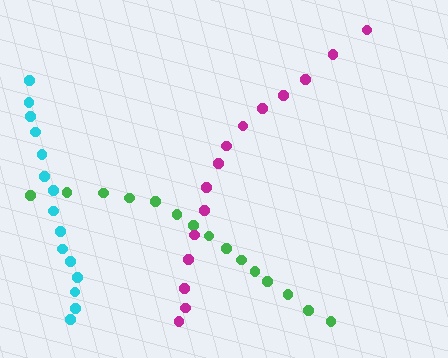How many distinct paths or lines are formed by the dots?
There are 3 distinct paths.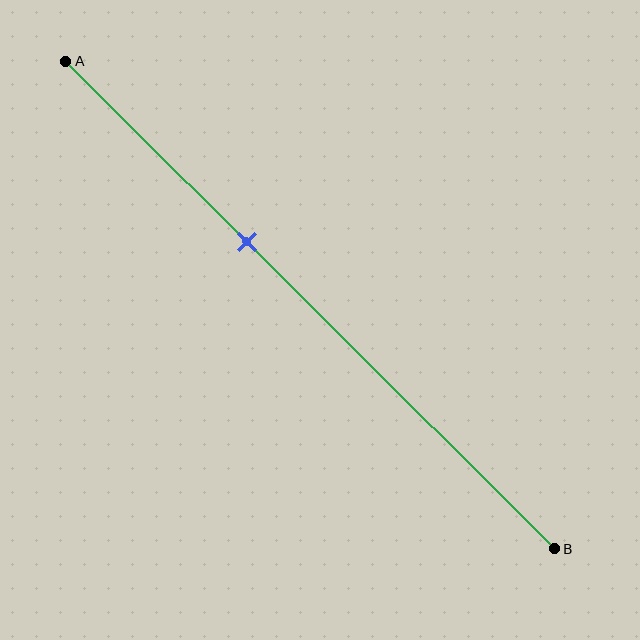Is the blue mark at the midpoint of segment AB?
No, the mark is at about 35% from A, not at the 50% midpoint.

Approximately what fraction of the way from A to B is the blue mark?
The blue mark is approximately 35% of the way from A to B.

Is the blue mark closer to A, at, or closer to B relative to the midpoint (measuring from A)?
The blue mark is closer to point A than the midpoint of segment AB.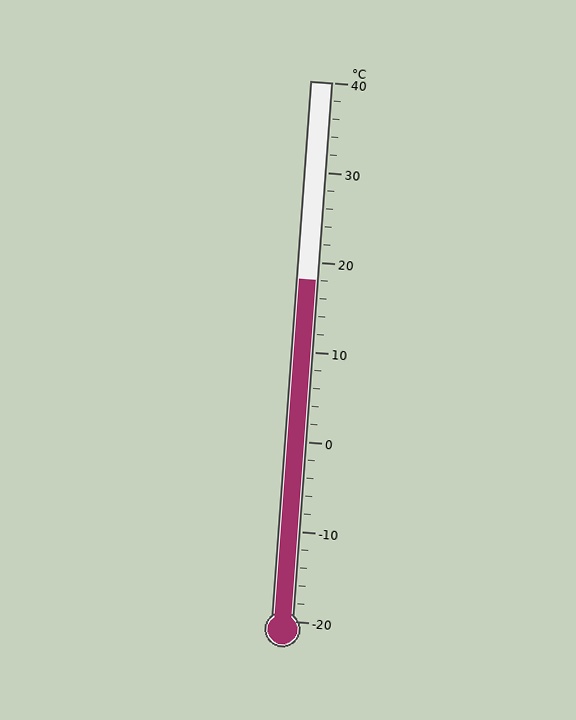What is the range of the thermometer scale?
The thermometer scale ranges from -20°C to 40°C.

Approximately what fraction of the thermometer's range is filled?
The thermometer is filled to approximately 65% of its range.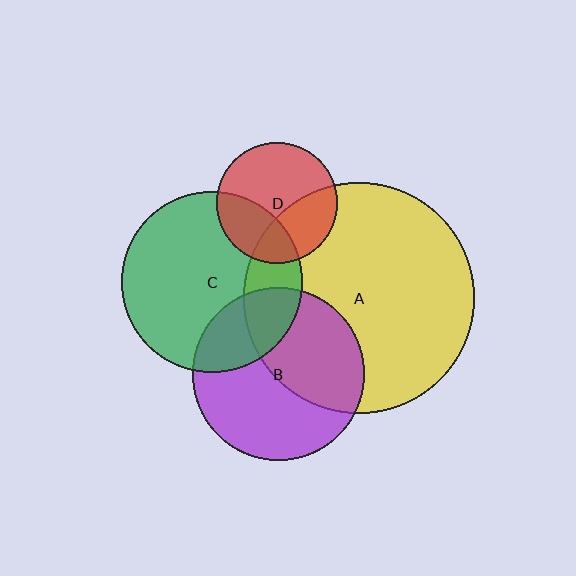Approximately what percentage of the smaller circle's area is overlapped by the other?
Approximately 25%.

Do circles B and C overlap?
Yes.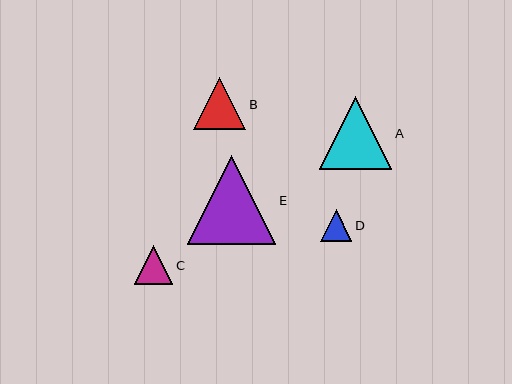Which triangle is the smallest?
Triangle D is the smallest with a size of approximately 31 pixels.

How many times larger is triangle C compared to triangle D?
Triangle C is approximately 1.2 times the size of triangle D.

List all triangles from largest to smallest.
From largest to smallest: E, A, B, C, D.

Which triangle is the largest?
Triangle E is the largest with a size of approximately 89 pixels.